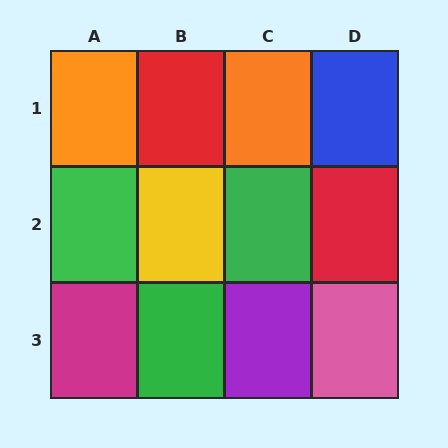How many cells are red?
2 cells are red.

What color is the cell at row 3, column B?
Green.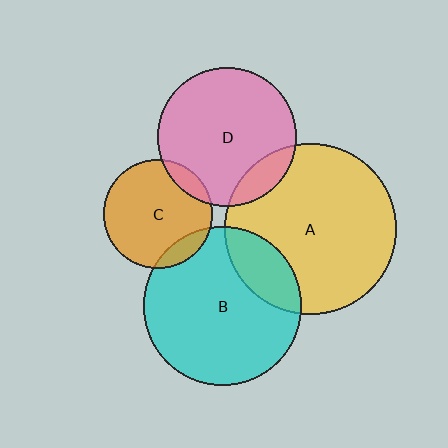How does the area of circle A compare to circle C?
Approximately 2.5 times.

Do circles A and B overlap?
Yes.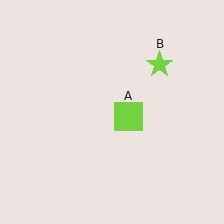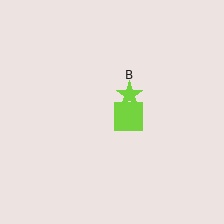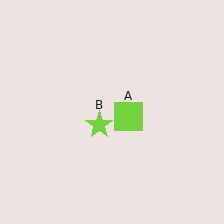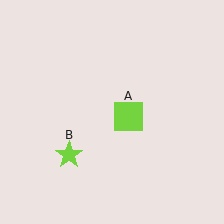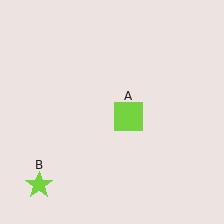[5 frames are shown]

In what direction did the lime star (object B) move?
The lime star (object B) moved down and to the left.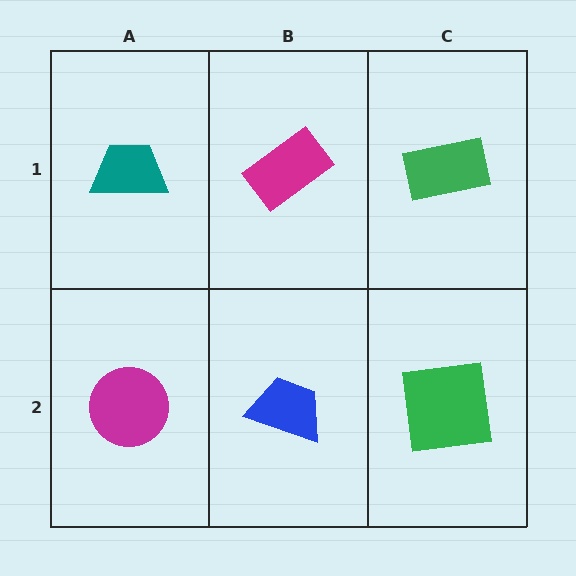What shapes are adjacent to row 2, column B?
A magenta rectangle (row 1, column B), a magenta circle (row 2, column A), a green square (row 2, column C).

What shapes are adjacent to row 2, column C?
A green rectangle (row 1, column C), a blue trapezoid (row 2, column B).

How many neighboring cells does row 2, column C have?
2.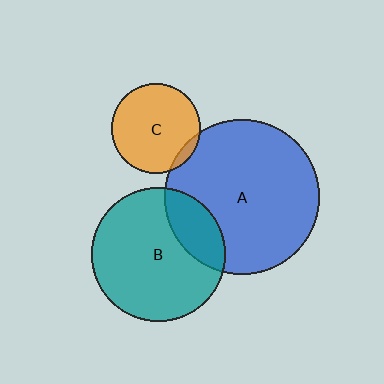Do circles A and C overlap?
Yes.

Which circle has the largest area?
Circle A (blue).